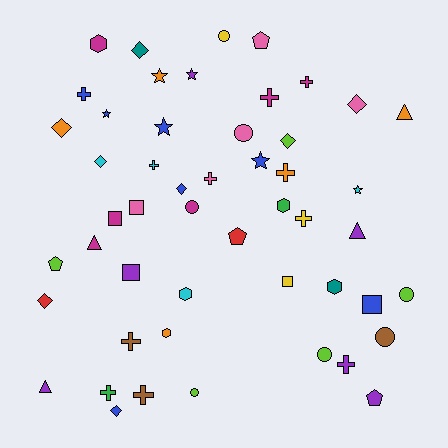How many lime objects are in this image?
There are 5 lime objects.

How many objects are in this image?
There are 50 objects.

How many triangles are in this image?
There are 4 triangles.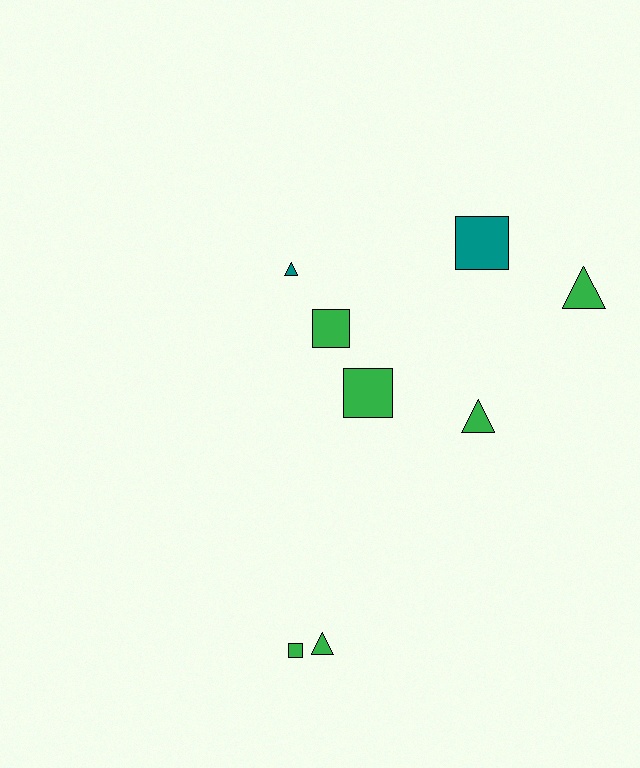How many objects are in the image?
There are 8 objects.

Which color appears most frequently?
Green, with 6 objects.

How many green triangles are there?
There are 3 green triangles.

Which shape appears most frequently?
Square, with 4 objects.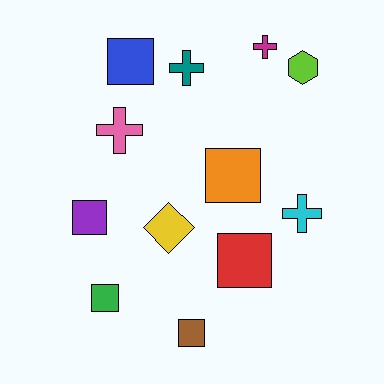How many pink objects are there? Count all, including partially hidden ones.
There is 1 pink object.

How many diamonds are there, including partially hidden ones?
There is 1 diamond.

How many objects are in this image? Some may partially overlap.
There are 12 objects.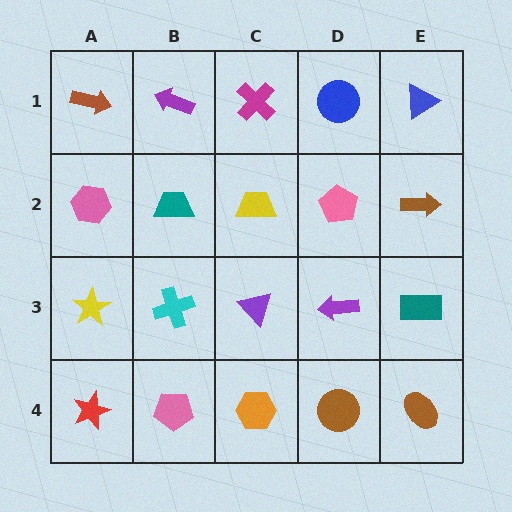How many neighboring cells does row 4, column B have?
3.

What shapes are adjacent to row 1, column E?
A brown arrow (row 2, column E), a blue circle (row 1, column D).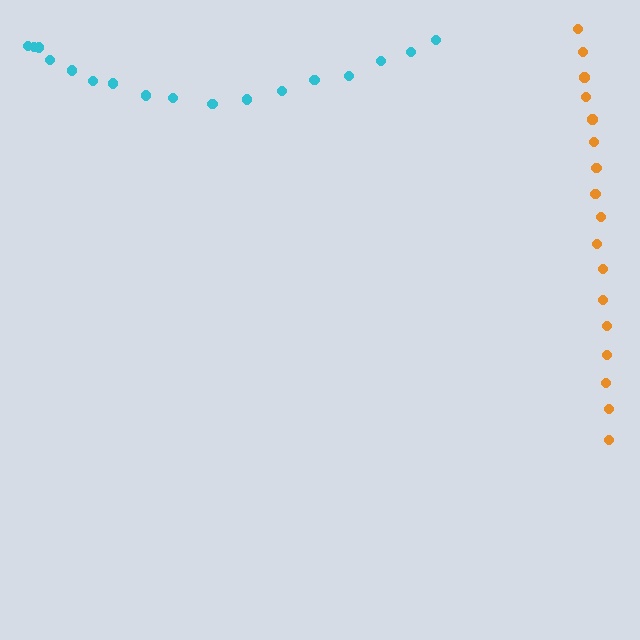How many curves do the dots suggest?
There are 2 distinct paths.